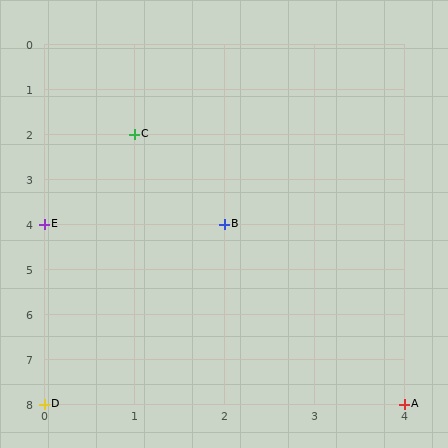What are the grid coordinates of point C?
Point C is at grid coordinates (1, 2).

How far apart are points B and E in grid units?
Points B and E are 2 columns apart.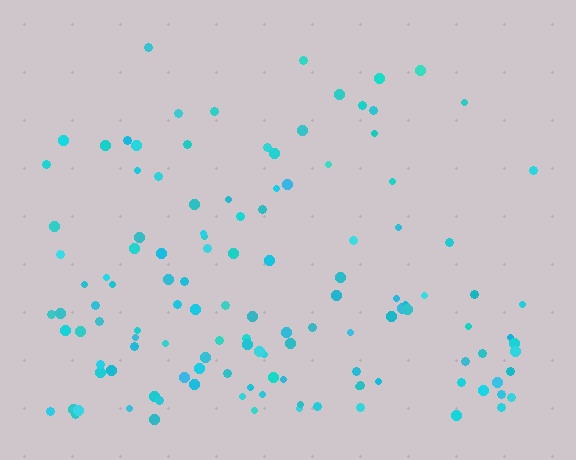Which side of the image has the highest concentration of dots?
The bottom.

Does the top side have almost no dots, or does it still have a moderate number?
Still a moderate number, just noticeably fewer than the bottom.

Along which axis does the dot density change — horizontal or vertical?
Vertical.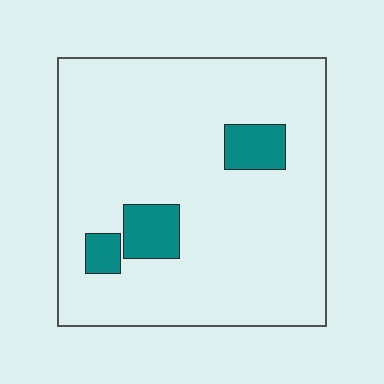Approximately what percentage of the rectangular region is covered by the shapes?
Approximately 10%.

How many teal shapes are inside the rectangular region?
3.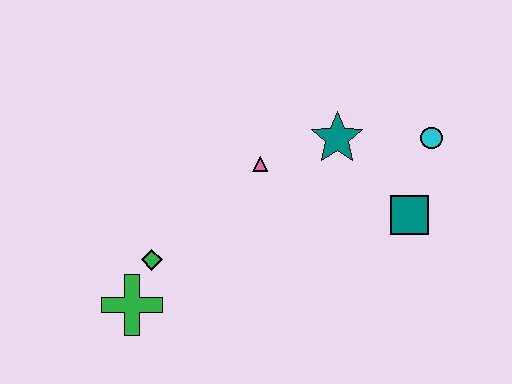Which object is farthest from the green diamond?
The cyan circle is farthest from the green diamond.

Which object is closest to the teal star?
The pink triangle is closest to the teal star.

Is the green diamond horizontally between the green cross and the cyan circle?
Yes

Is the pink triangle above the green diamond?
Yes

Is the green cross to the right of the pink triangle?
No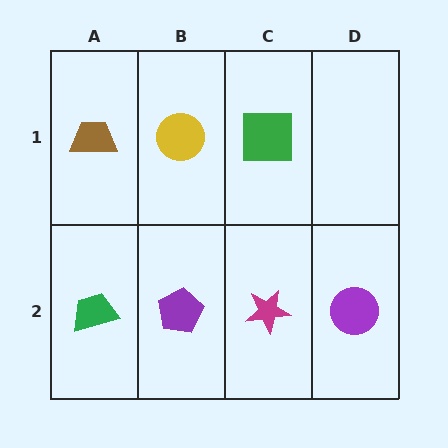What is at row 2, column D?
A purple circle.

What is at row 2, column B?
A purple pentagon.